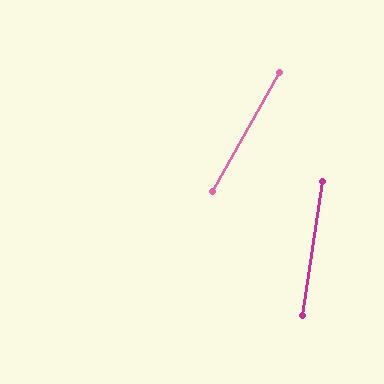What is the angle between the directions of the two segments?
Approximately 20 degrees.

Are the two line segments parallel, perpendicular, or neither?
Neither parallel nor perpendicular — they differ by about 20°.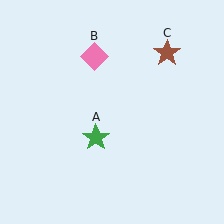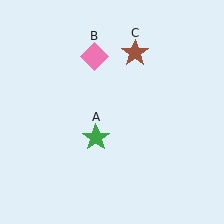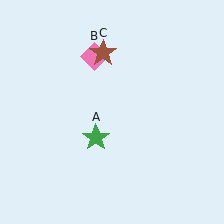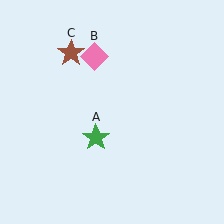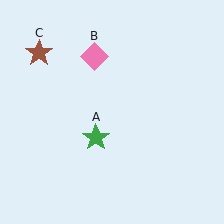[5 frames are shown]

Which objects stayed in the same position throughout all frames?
Green star (object A) and pink diamond (object B) remained stationary.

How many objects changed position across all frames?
1 object changed position: brown star (object C).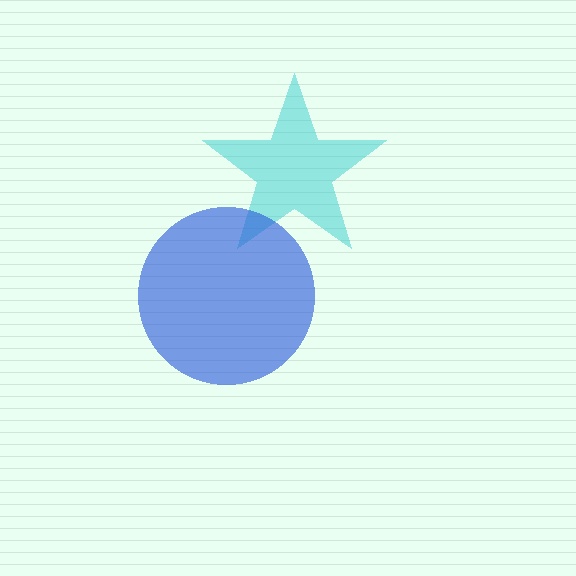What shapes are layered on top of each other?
The layered shapes are: a cyan star, a blue circle.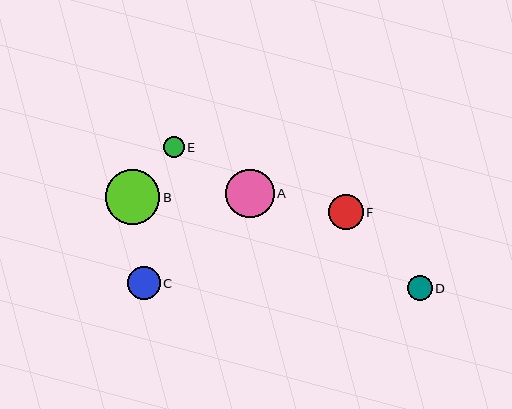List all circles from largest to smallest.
From largest to smallest: B, A, F, C, D, E.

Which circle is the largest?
Circle B is the largest with a size of approximately 55 pixels.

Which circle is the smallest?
Circle E is the smallest with a size of approximately 21 pixels.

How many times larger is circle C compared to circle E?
Circle C is approximately 1.6 times the size of circle E.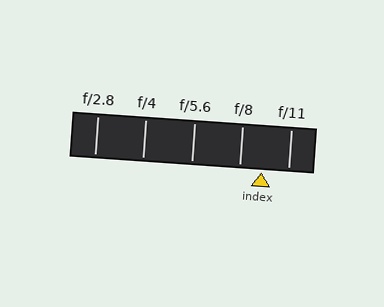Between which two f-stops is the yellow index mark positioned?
The index mark is between f/8 and f/11.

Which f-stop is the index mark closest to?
The index mark is closest to f/8.